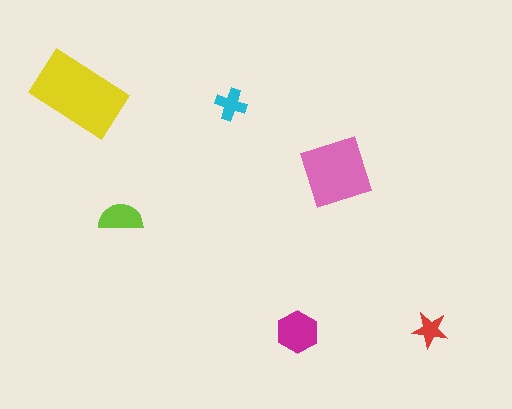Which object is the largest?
The yellow rectangle.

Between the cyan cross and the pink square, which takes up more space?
The pink square.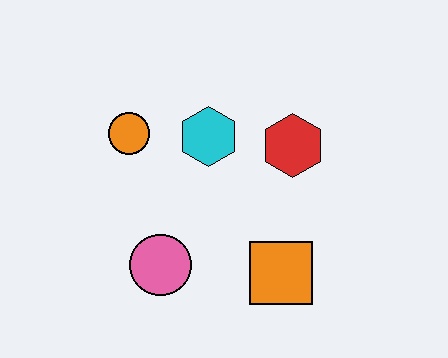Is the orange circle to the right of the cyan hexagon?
No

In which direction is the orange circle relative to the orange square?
The orange circle is to the left of the orange square.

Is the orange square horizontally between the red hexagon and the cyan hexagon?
Yes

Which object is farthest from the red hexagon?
The pink circle is farthest from the red hexagon.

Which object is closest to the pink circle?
The orange square is closest to the pink circle.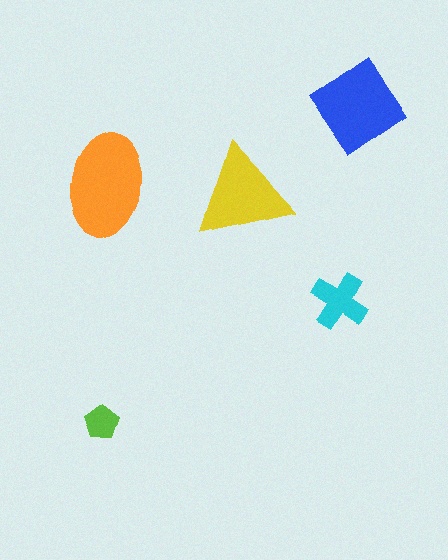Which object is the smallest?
The lime pentagon.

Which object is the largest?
The orange ellipse.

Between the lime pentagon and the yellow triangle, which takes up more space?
The yellow triangle.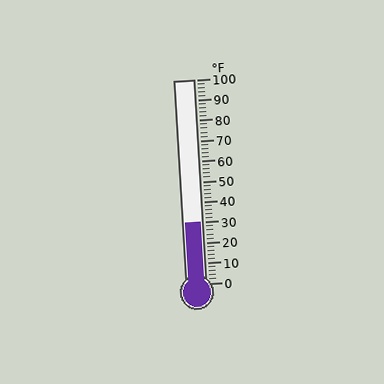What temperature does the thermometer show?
The thermometer shows approximately 30°F.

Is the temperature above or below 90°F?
The temperature is below 90°F.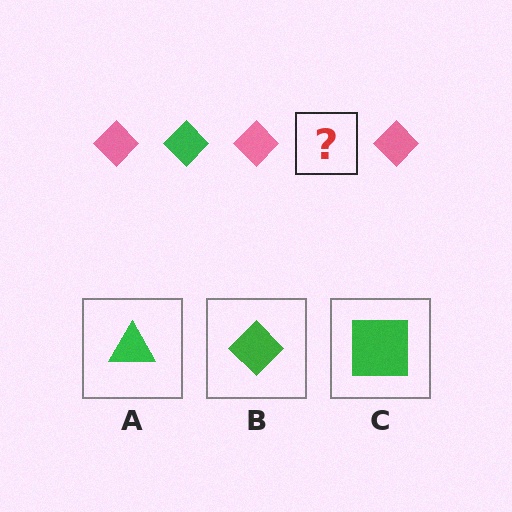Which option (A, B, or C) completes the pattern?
B.